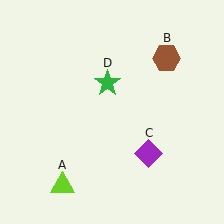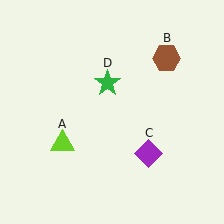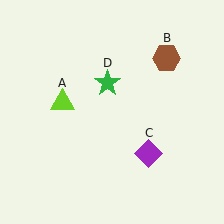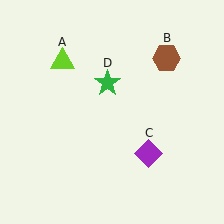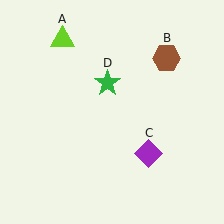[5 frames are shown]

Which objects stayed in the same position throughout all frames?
Brown hexagon (object B) and purple diamond (object C) and green star (object D) remained stationary.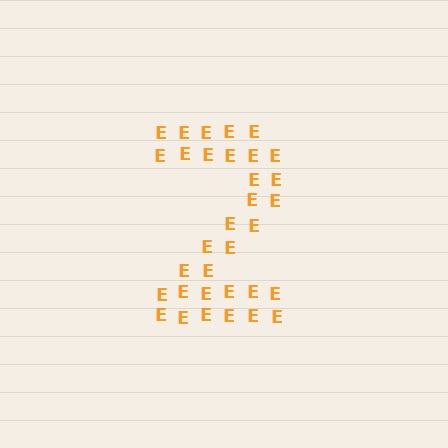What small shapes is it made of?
It is made of small letter E's.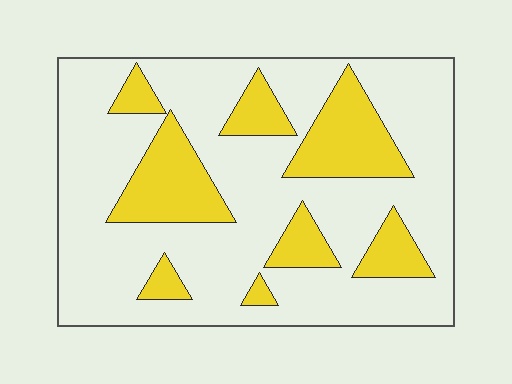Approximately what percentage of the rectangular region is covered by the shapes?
Approximately 25%.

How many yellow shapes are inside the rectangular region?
8.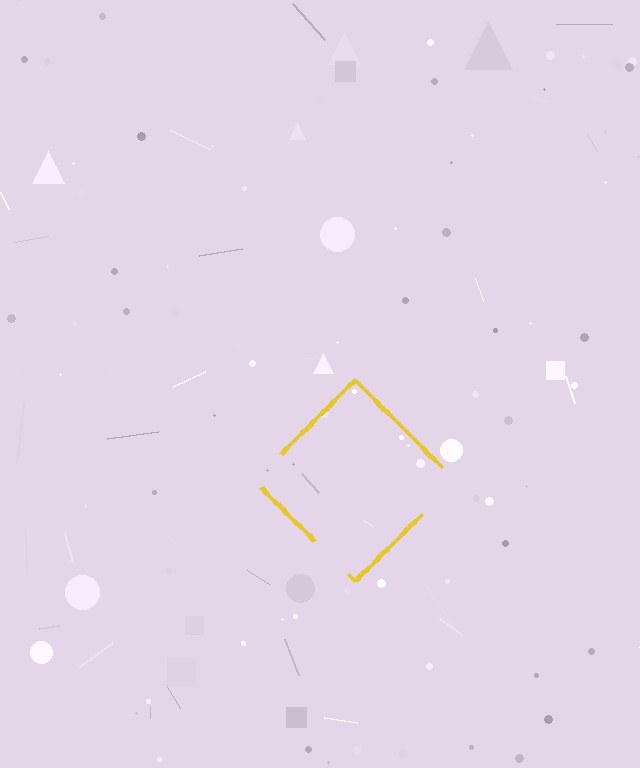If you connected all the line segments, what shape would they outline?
They would outline a diamond.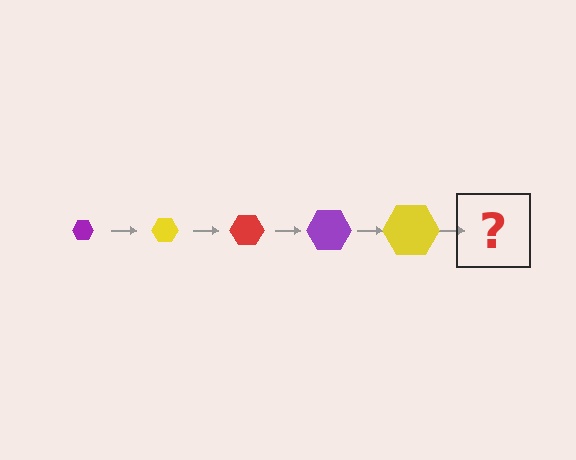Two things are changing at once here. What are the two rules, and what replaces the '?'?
The two rules are that the hexagon grows larger each step and the color cycles through purple, yellow, and red. The '?' should be a red hexagon, larger than the previous one.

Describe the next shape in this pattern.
It should be a red hexagon, larger than the previous one.